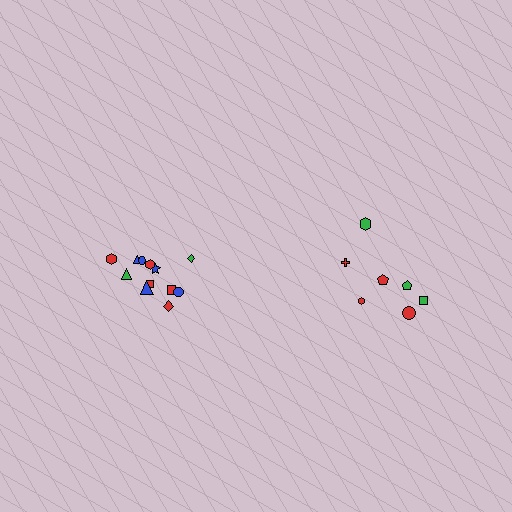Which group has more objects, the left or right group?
The left group.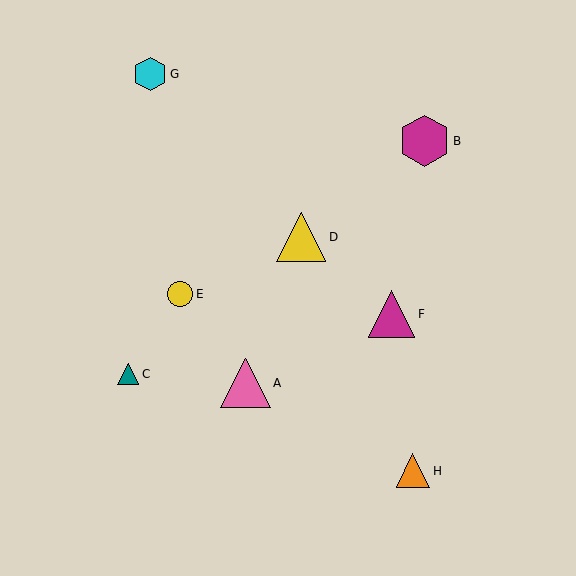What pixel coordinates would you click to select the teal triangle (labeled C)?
Click at (128, 374) to select the teal triangle C.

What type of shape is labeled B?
Shape B is a magenta hexagon.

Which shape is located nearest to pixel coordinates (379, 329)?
The magenta triangle (labeled F) at (392, 314) is nearest to that location.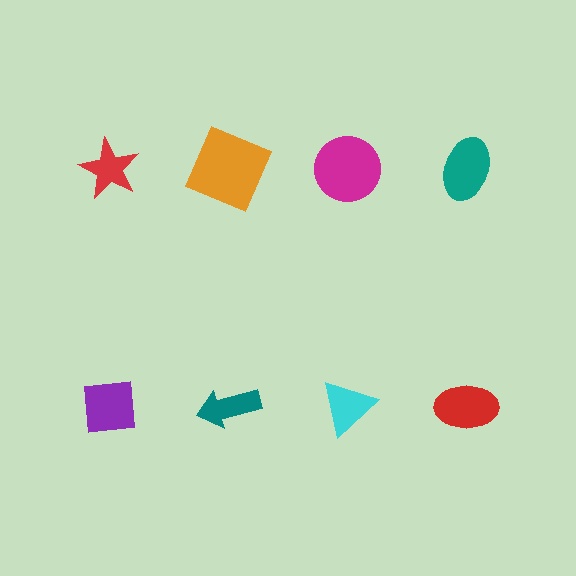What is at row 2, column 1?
A purple square.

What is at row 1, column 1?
A red star.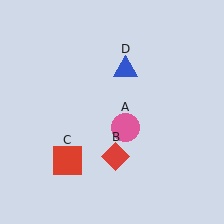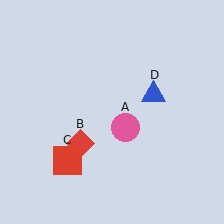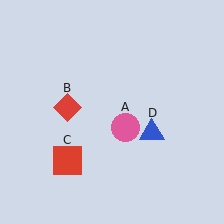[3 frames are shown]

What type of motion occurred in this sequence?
The red diamond (object B), blue triangle (object D) rotated clockwise around the center of the scene.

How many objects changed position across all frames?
2 objects changed position: red diamond (object B), blue triangle (object D).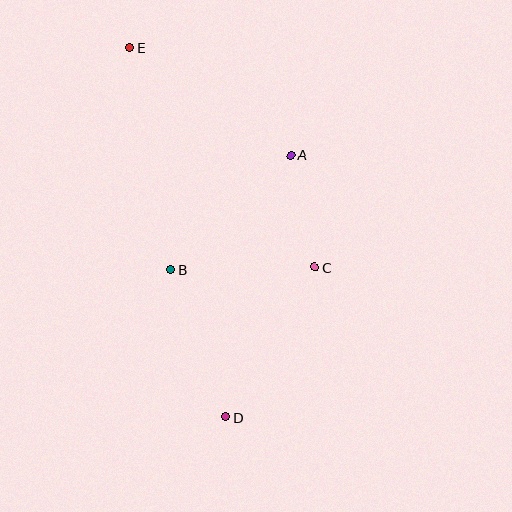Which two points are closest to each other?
Points A and C are closest to each other.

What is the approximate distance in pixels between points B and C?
The distance between B and C is approximately 144 pixels.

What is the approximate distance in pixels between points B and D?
The distance between B and D is approximately 158 pixels.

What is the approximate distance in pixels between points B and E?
The distance between B and E is approximately 226 pixels.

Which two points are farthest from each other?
Points D and E are farthest from each other.